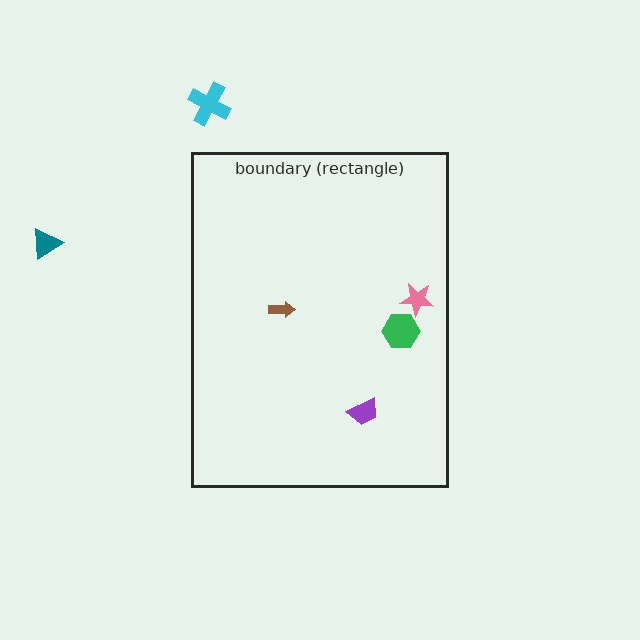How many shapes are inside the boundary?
4 inside, 2 outside.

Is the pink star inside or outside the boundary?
Inside.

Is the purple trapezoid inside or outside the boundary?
Inside.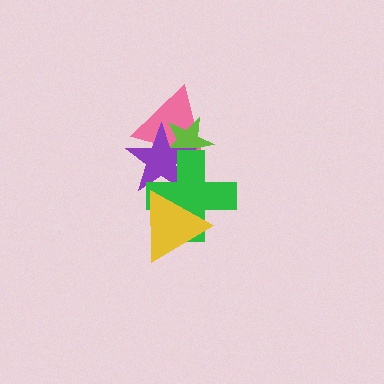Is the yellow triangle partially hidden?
No, no other shape covers it.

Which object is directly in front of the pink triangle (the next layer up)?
The lime star is directly in front of the pink triangle.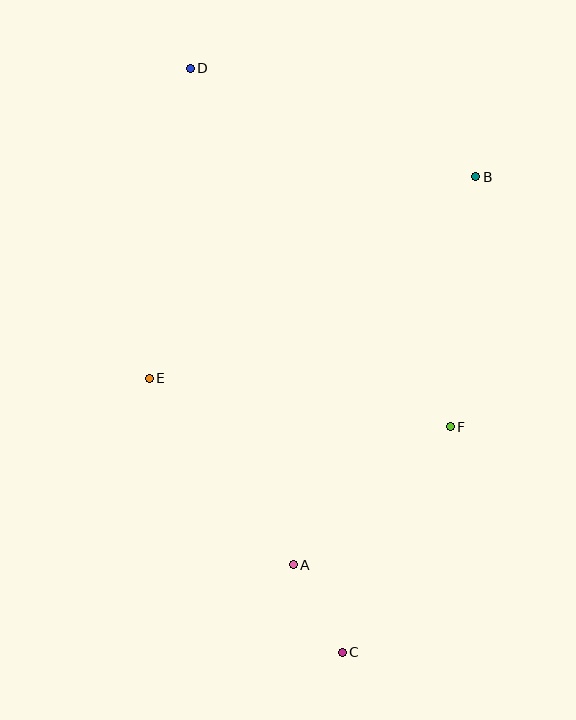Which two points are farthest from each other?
Points C and D are farthest from each other.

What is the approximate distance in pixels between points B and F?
The distance between B and F is approximately 251 pixels.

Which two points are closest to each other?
Points A and C are closest to each other.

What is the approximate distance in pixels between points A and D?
The distance between A and D is approximately 507 pixels.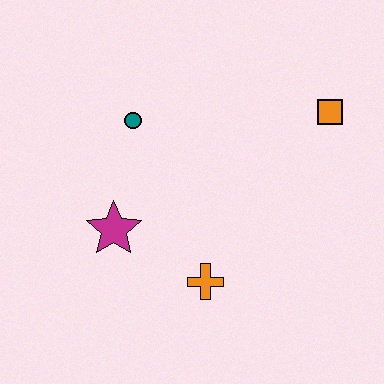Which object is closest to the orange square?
The teal circle is closest to the orange square.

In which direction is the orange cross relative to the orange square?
The orange cross is below the orange square.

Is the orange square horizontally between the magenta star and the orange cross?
No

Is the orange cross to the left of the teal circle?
No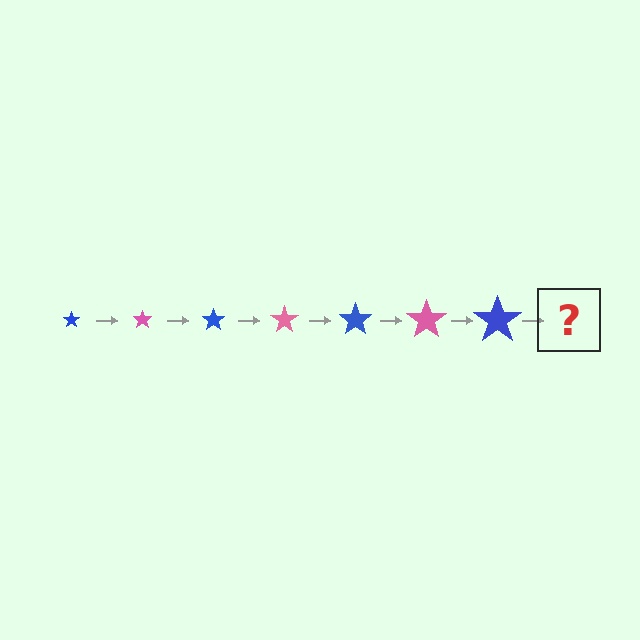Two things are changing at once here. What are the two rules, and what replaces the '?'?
The two rules are that the star grows larger each step and the color cycles through blue and pink. The '?' should be a pink star, larger than the previous one.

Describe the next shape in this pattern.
It should be a pink star, larger than the previous one.